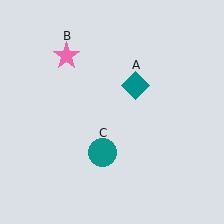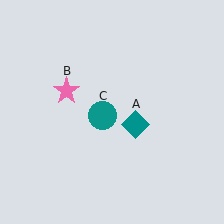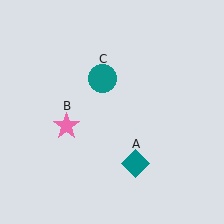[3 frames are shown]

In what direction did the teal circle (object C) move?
The teal circle (object C) moved up.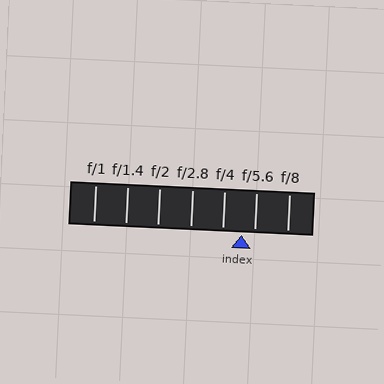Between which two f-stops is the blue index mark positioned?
The index mark is between f/4 and f/5.6.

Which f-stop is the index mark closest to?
The index mark is closest to f/5.6.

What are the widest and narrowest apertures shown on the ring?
The widest aperture shown is f/1 and the narrowest is f/8.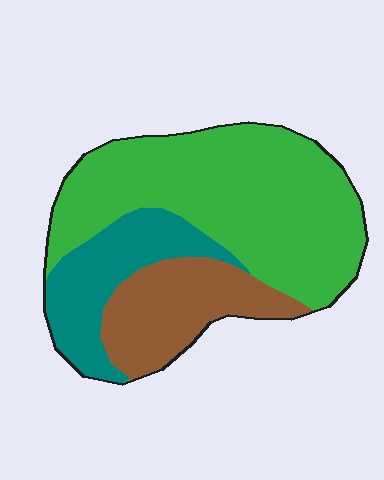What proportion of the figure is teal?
Teal covers roughly 20% of the figure.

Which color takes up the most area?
Green, at roughly 55%.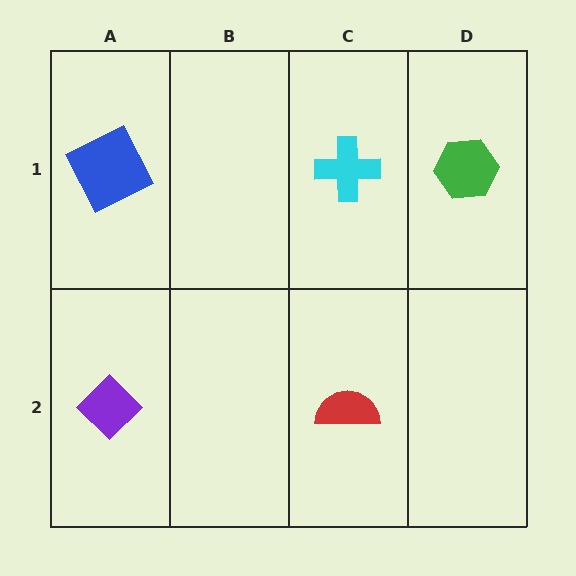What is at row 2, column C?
A red semicircle.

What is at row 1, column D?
A green hexagon.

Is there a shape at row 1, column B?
No, that cell is empty.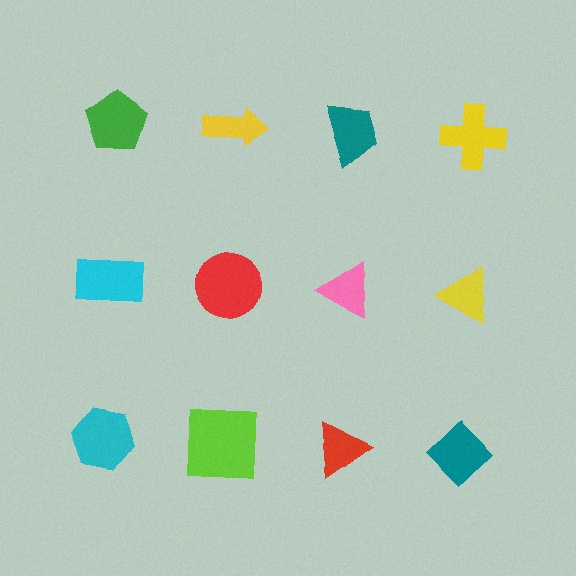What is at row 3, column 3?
A red triangle.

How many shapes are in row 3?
4 shapes.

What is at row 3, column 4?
A teal diamond.